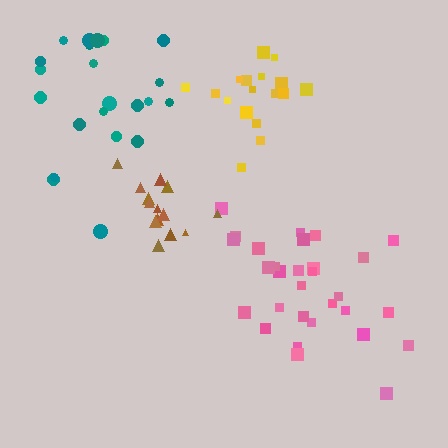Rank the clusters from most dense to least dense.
brown, yellow, pink, teal.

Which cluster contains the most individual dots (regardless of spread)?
Pink (30).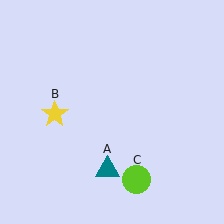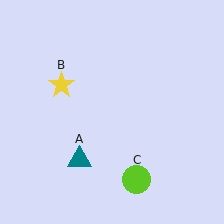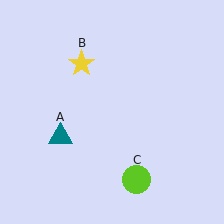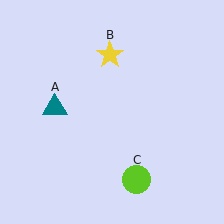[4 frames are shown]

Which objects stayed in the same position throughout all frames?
Lime circle (object C) remained stationary.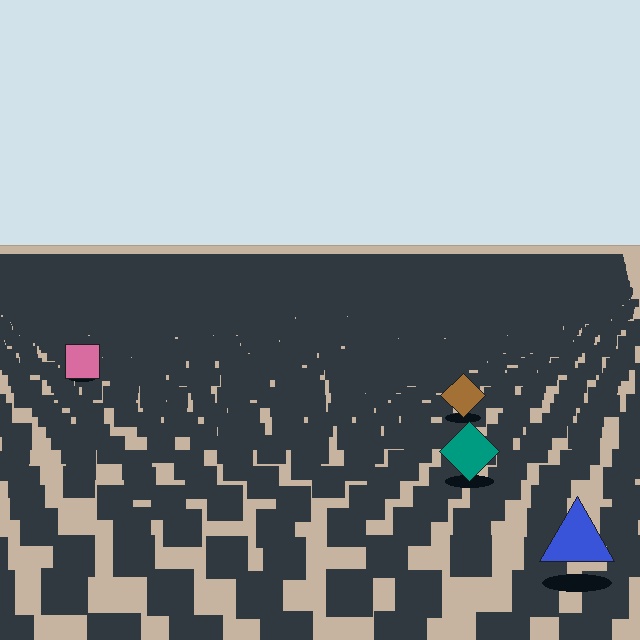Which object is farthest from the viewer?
The pink square is farthest from the viewer. It appears smaller and the ground texture around it is denser.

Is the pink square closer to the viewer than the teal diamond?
No. The teal diamond is closer — you can tell from the texture gradient: the ground texture is coarser near it.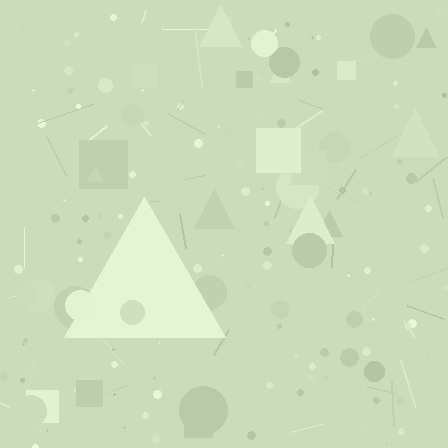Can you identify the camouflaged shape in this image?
The camouflaged shape is a triangle.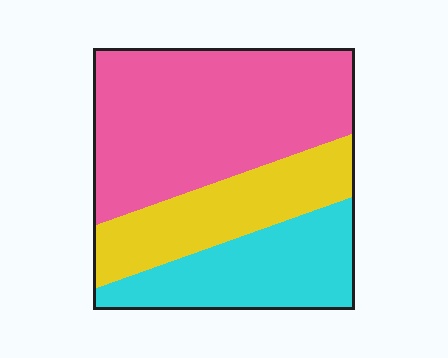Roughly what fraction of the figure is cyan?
Cyan takes up about one quarter (1/4) of the figure.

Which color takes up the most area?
Pink, at roughly 50%.